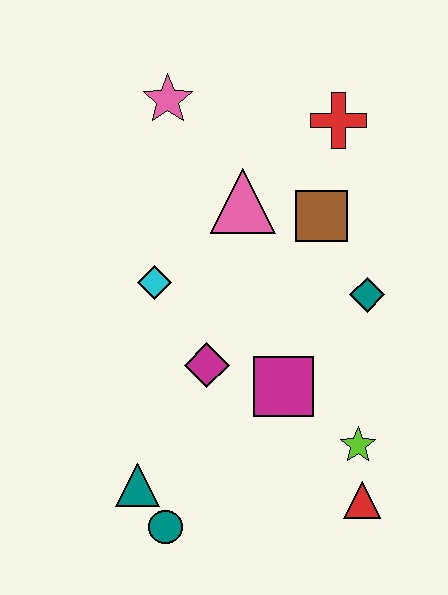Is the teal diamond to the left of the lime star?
No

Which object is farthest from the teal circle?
The red cross is farthest from the teal circle.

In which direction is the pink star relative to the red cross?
The pink star is to the left of the red cross.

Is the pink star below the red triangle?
No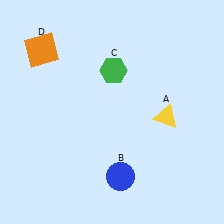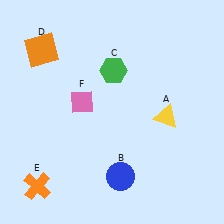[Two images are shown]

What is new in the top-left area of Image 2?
A pink diamond (F) was added in the top-left area of Image 2.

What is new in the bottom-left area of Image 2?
An orange cross (E) was added in the bottom-left area of Image 2.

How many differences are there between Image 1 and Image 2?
There are 2 differences between the two images.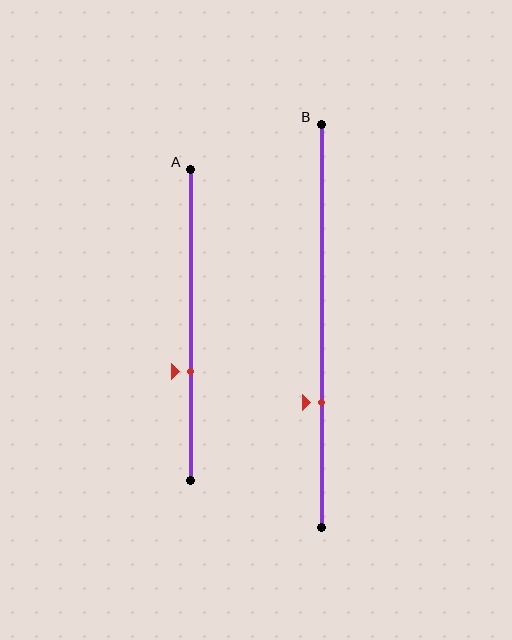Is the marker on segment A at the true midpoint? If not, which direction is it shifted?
No, the marker on segment A is shifted downward by about 15% of the segment length.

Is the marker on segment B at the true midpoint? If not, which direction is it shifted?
No, the marker on segment B is shifted downward by about 19% of the segment length.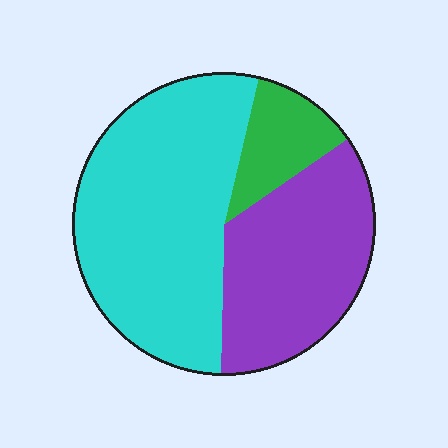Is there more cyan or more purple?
Cyan.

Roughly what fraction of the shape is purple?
Purple takes up between a quarter and a half of the shape.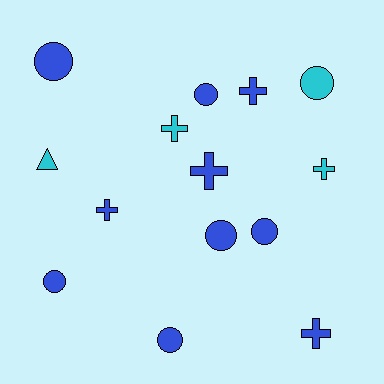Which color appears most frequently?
Blue, with 10 objects.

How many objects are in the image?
There are 14 objects.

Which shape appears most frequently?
Circle, with 7 objects.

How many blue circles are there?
There are 6 blue circles.